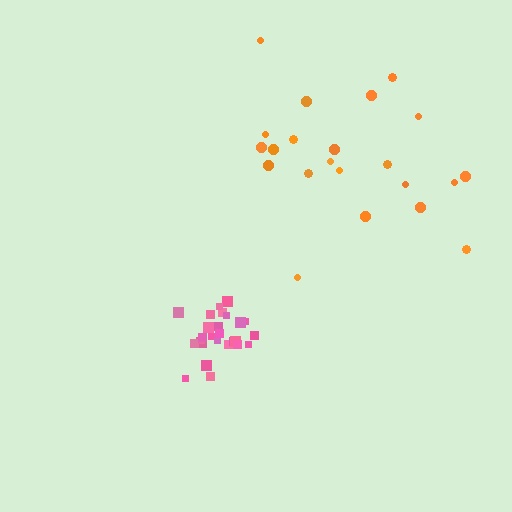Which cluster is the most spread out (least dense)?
Orange.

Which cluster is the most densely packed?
Pink.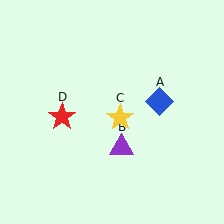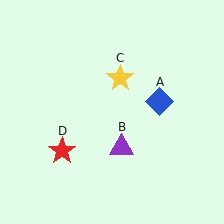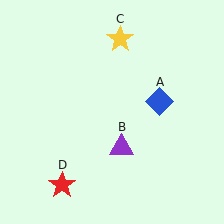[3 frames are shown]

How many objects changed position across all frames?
2 objects changed position: yellow star (object C), red star (object D).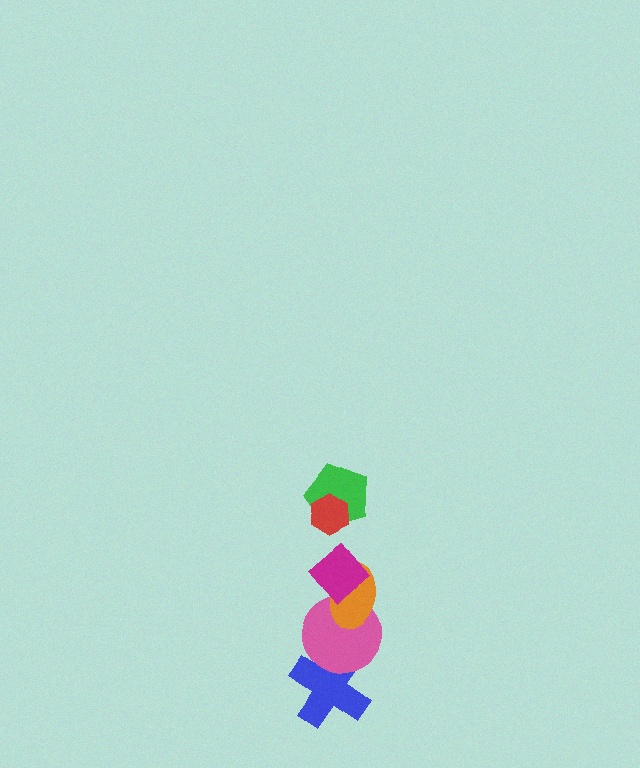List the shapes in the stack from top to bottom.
From top to bottom: the red hexagon, the green pentagon, the magenta diamond, the orange ellipse, the pink circle, the blue cross.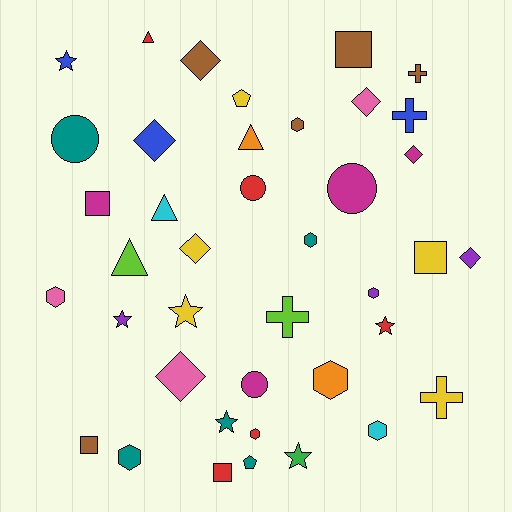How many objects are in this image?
There are 40 objects.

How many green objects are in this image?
There is 1 green object.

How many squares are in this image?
There are 5 squares.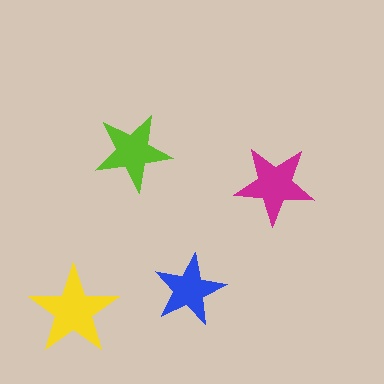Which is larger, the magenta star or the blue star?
The magenta one.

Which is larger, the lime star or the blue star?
The lime one.